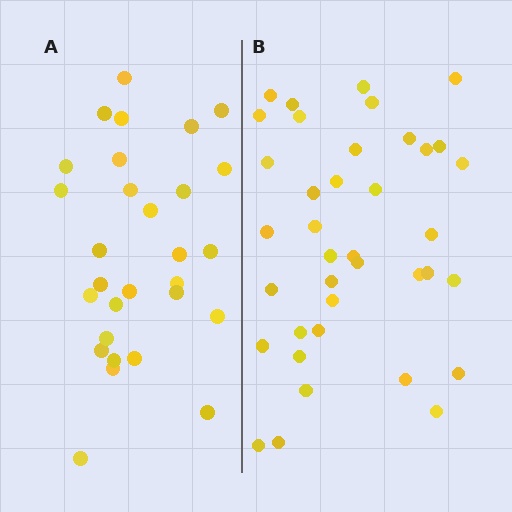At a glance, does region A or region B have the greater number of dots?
Region B (the right region) has more dots.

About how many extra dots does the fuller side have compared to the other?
Region B has roughly 8 or so more dots than region A.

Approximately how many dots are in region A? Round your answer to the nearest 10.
About 30 dots. (The exact count is 29, which rounds to 30.)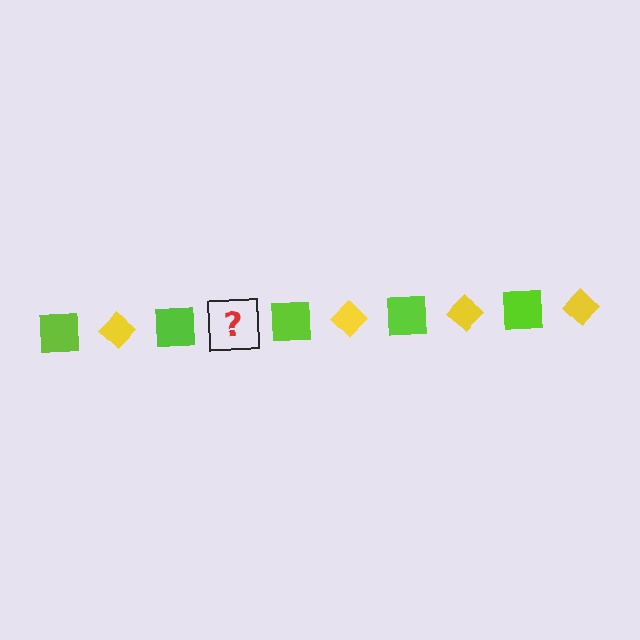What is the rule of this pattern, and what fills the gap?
The rule is that the pattern alternates between lime square and yellow diamond. The gap should be filled with a yellow diamond.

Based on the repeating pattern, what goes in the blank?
The blank should be a yellow diamond.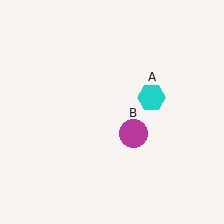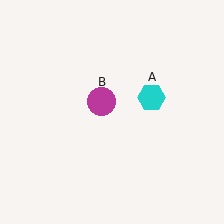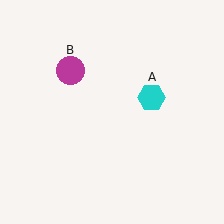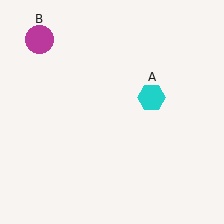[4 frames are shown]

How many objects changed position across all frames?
1 object changed position: magenta circle (object B).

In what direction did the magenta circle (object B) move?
The magenta circle (object B) moved up and to the left.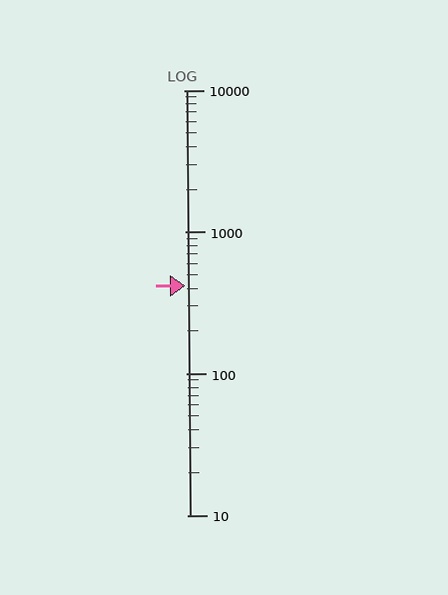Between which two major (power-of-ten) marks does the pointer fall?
The pointer is between 100 and 1000.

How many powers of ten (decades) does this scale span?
The scale spans 3 decades, from 10 to 10000.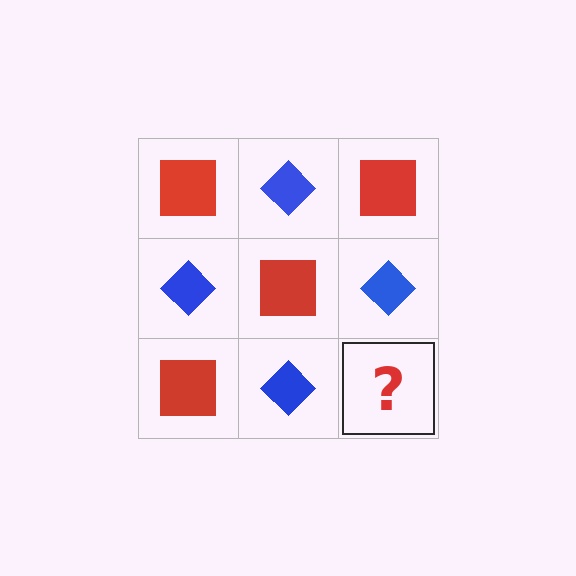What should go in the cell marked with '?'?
The missing cell should contain a red square.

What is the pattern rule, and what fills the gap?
The rule is that it alternates red square and blue diamond in a checkerboard pattern. The gap should be filled with a red square.